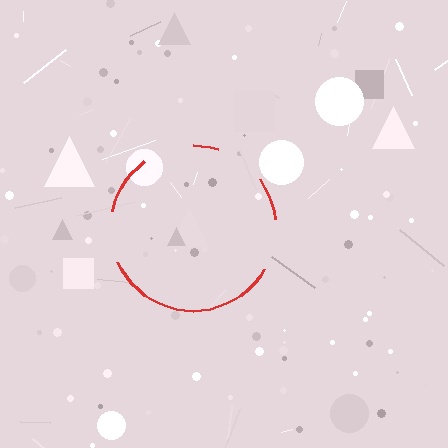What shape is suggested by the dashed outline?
The dashed outline suggests a circle.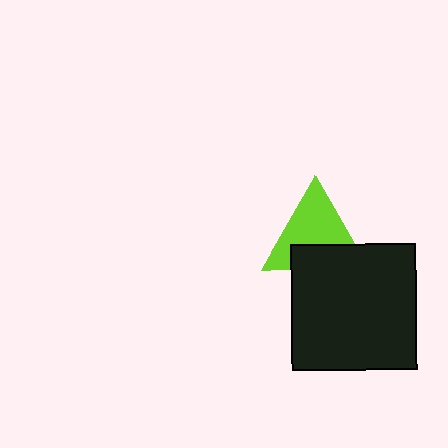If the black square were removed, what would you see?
You would see the complete lime triangle.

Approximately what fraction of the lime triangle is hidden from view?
Roughly 36% of the lime triangle is hidden behind the black square.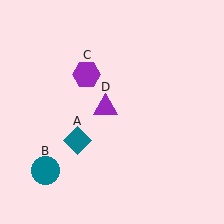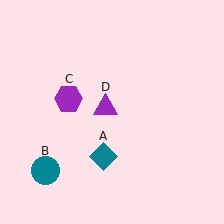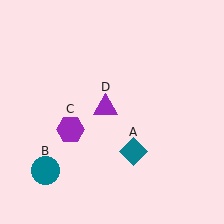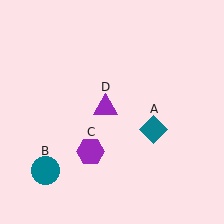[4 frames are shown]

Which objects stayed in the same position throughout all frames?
Teal circle (object B) and purple triangle (object D) remained stationary.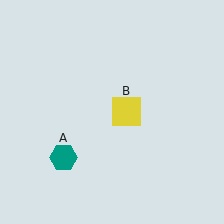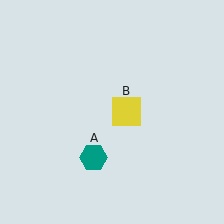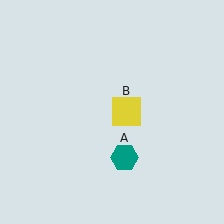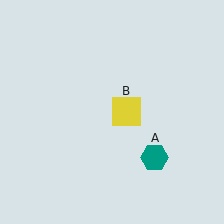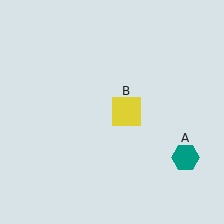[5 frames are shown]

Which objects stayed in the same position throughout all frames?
Yellow square (object B) remained stationary.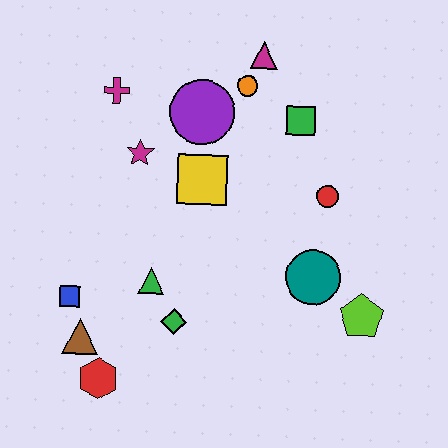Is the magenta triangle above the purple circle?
Yes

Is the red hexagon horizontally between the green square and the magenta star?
No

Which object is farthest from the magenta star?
The lime pentagon is farthest from the magenta star.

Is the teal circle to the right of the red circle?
No